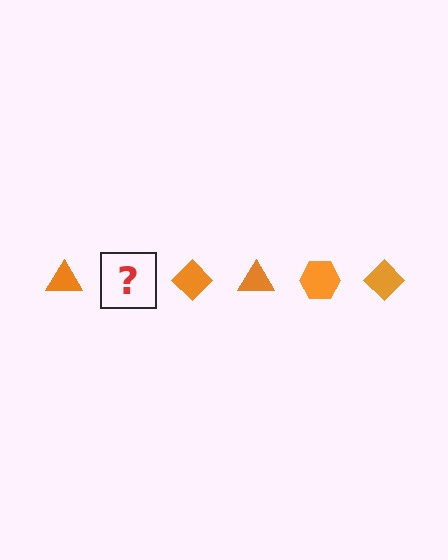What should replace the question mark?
The question mark should be replaced with an orange hexagon.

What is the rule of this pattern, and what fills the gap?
The rule is that the pattern cycles through triangle, hexagon, diamond shapes in orange. The gap should be filled with an orange hexagon.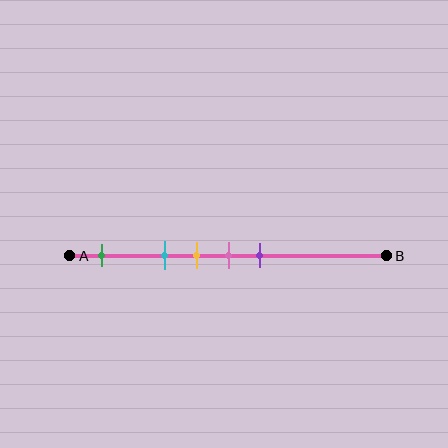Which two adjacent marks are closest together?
The yellow and pink marks are the closest adjacent pair.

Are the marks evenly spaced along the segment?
No, the marks are not evenly spaced.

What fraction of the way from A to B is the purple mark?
The purple mark is approximately 60% (0.6) of the way from A to B.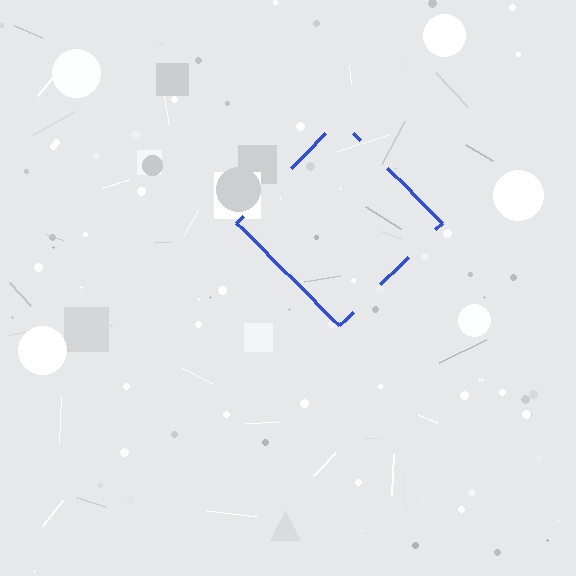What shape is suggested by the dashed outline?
The dashed outline suggests a diamond.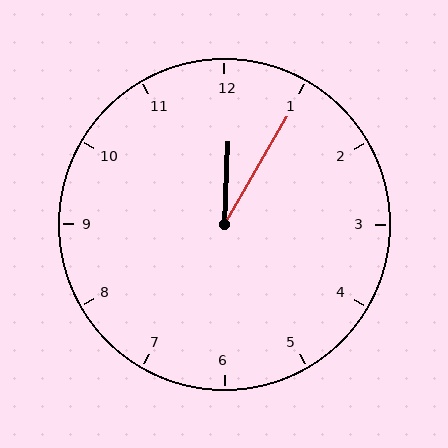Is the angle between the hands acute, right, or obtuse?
It is acute.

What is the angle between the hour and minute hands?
Approximately 28 degrees.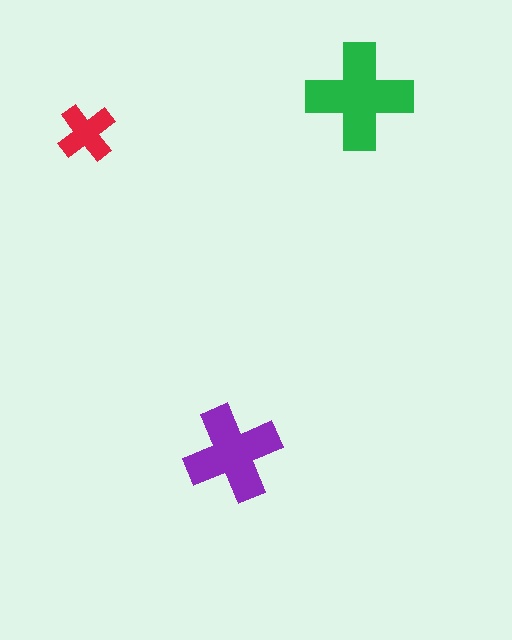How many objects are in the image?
There are 3 objects in the image.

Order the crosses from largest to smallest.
the green one, the purple one, the red one.